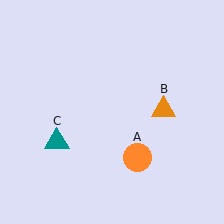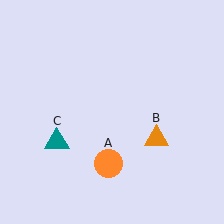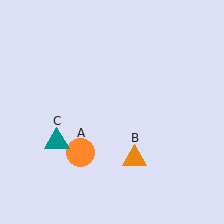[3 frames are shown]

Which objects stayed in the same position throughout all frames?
Teal triangle (object C) remained stationary.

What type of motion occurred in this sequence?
The orange circle (object A), orange triangle (object B) rotated clockwise around the center of the scene.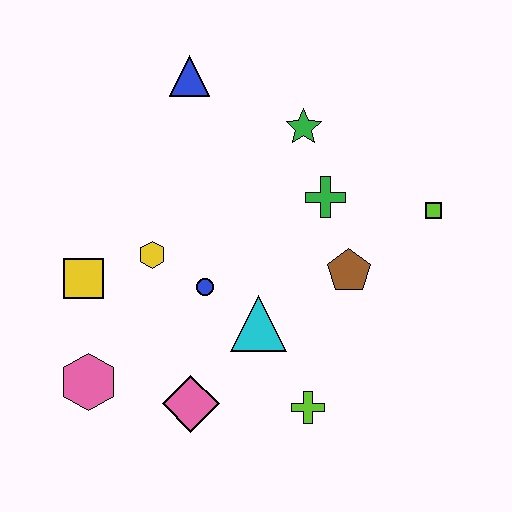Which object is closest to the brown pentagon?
The green cross is closest to the brown pentagon.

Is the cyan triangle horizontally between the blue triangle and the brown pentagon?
Yes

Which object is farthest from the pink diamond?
The blue triangle is farthest from the pink diamond.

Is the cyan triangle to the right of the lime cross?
No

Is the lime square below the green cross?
Yes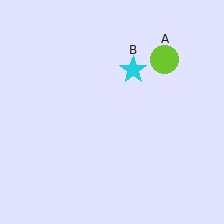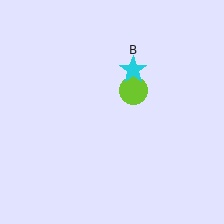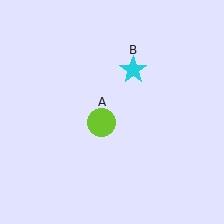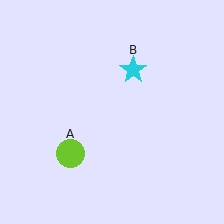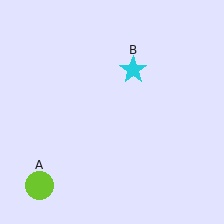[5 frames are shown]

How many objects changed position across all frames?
1 object changed position: lime circle (object A).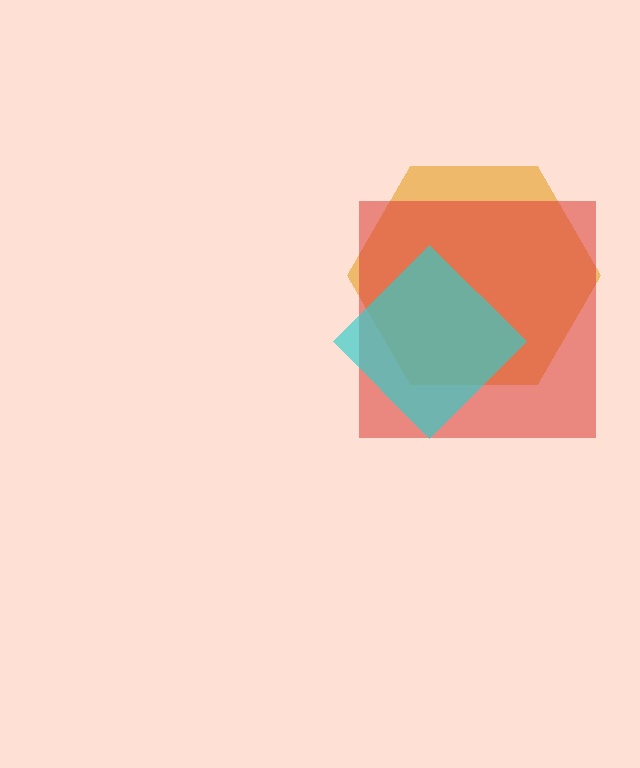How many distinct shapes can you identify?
There are 3 distinct shapes: an orange hexagon, a red square, a cyan diamond.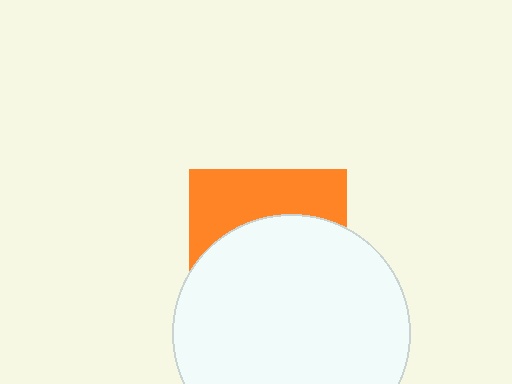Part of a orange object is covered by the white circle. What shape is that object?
It is a square.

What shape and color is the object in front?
The object in front is a white circle.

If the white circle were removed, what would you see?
You would see the complete orange square.